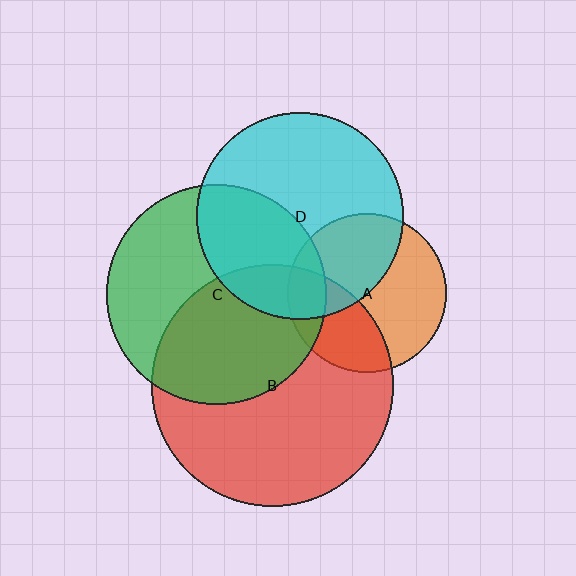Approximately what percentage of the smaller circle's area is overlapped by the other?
Approximately 35%.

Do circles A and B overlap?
Yes.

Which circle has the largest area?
Circle B (red).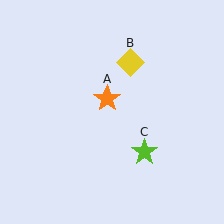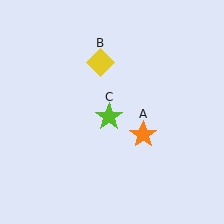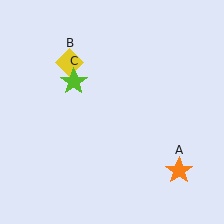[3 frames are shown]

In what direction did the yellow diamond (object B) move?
The yellow diamond (object B) moved left.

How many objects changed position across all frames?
3 objects changed position: orange star (object A), yellow diamond (object B), lime star (object C).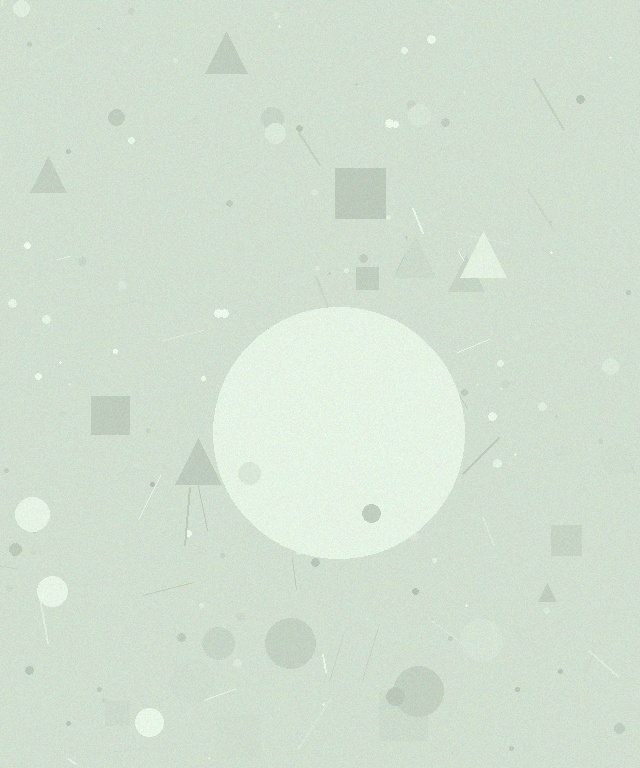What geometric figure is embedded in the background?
A circle is embedded in the background.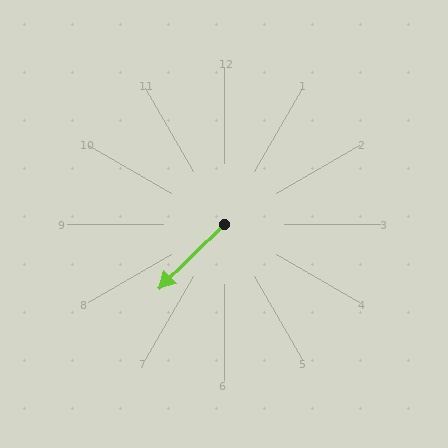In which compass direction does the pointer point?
Southwest.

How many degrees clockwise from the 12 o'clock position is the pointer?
Approximately 226 degrees.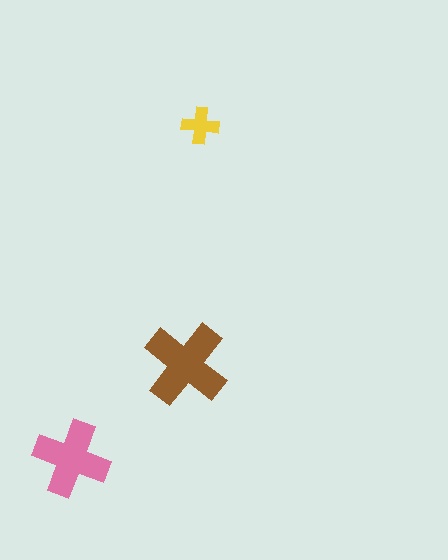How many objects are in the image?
There are 3 objects in the image.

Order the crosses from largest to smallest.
the brown one, the pink one, the yellow one.